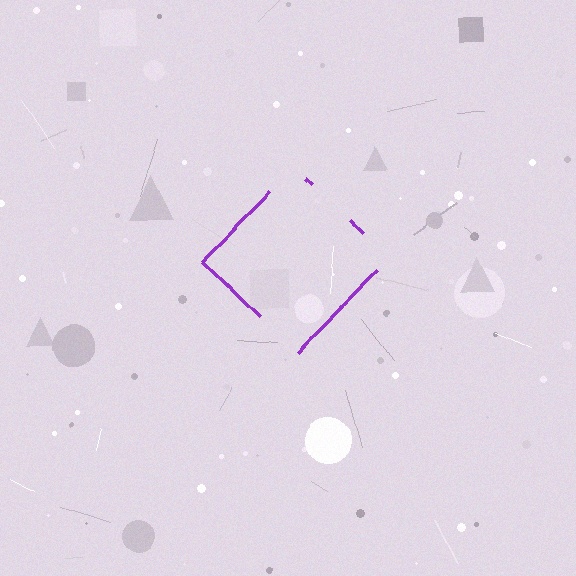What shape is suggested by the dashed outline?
The dashed outline suggests a diamond.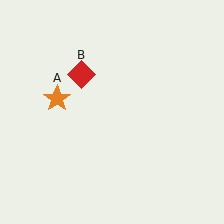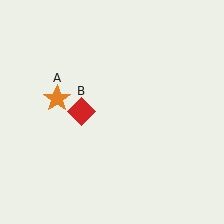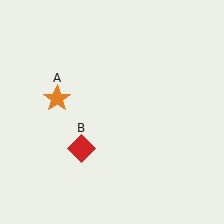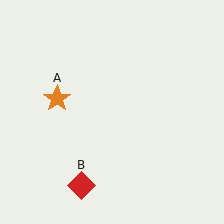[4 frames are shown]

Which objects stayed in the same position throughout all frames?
Orange star (object A) remained stationary.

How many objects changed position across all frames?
1 object changed position: red diamond (object B).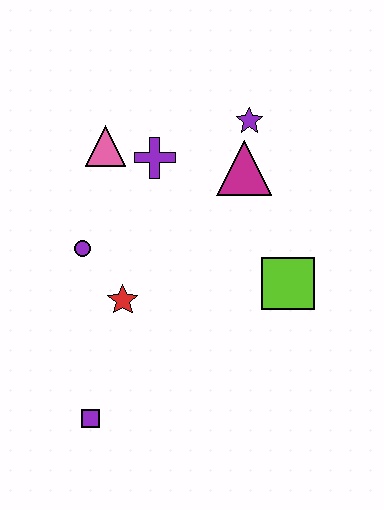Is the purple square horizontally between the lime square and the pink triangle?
No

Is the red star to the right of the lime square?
No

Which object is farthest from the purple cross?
The purple square is farthest from the purple cross.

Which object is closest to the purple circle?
The red star is closest to the purple circle.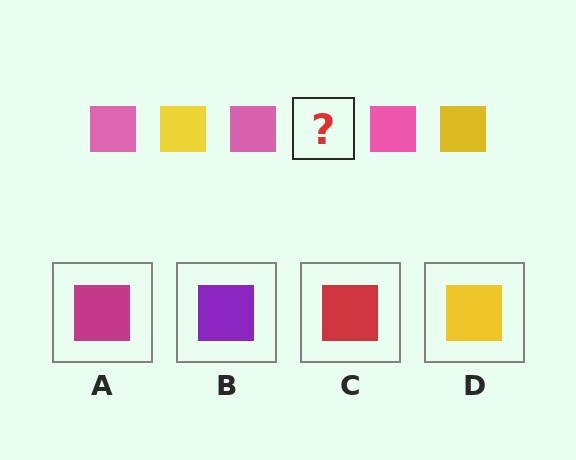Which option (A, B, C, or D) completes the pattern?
D.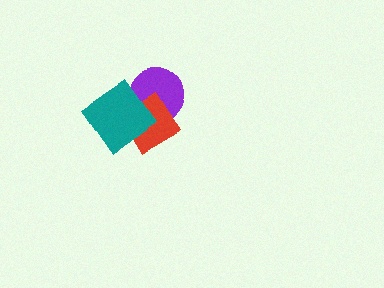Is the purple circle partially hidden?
Yes, it is partially covered by another shape.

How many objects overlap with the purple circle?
2 objects overlap with the purple circle.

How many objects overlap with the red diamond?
2 objects overlap with the red diamond.